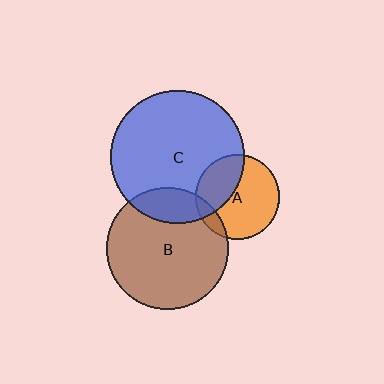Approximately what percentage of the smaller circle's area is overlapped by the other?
Approximately 20%.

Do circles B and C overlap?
Yes.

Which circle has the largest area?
Circle C (blue).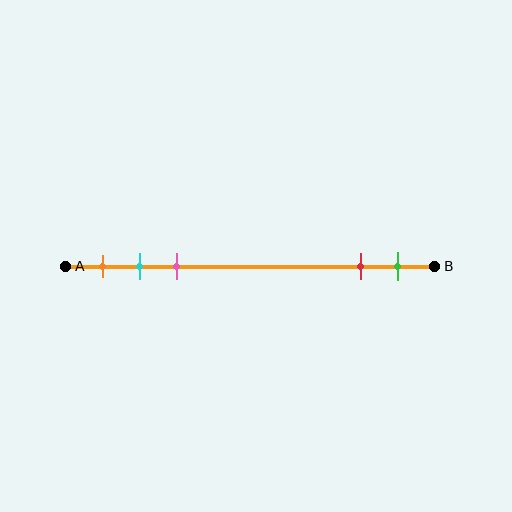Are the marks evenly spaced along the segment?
No, the marks are not evenly spaced.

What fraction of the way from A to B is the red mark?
The red mark is approximately 80% (0.8) of the way from A to B.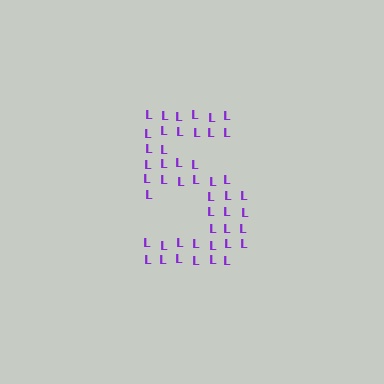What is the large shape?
The large shape is the digit 5.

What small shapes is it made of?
It is made of small letter L's.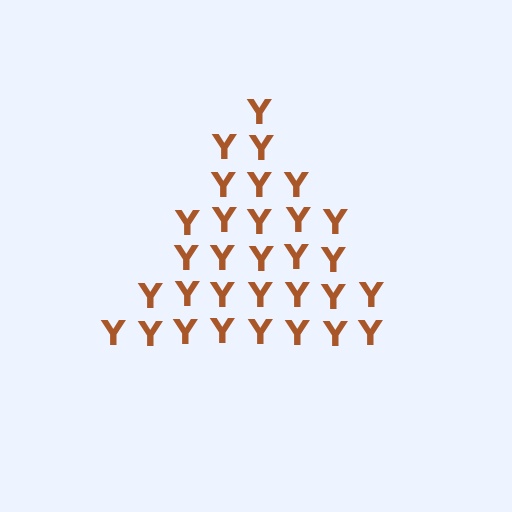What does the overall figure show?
The overall figure shows a triangle.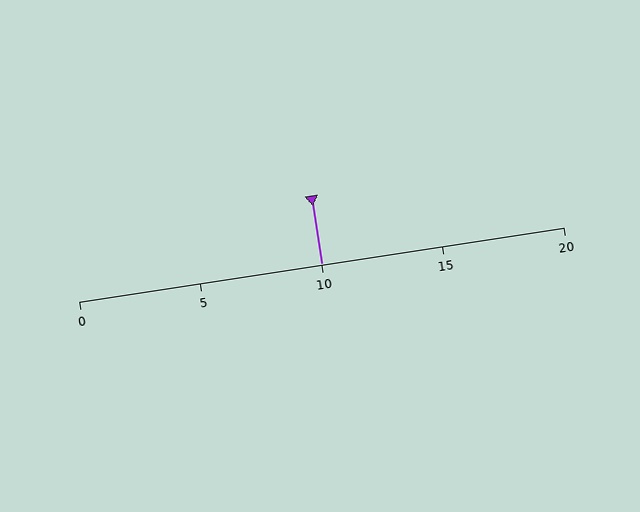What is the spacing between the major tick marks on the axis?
The major ticks are spaced 5 apart.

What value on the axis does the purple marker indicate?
The marker indicates approximately 10.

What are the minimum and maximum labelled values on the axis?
The axis runs from 0 to 20.